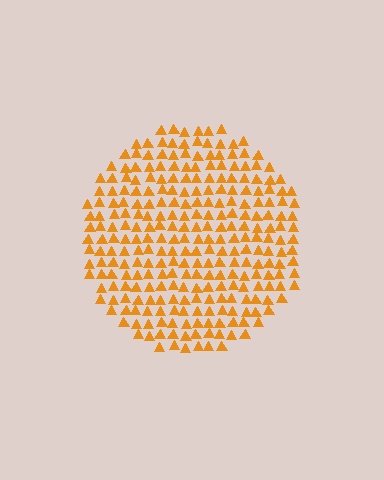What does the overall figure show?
The overall figure shows a circle.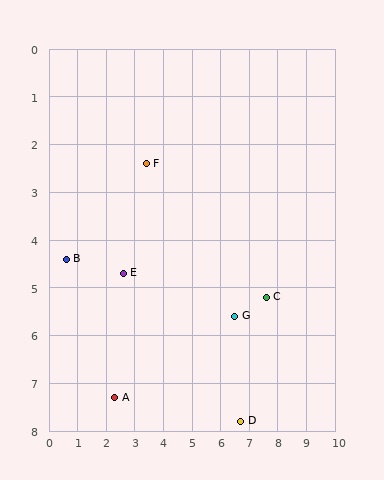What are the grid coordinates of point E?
Point E is at approximately (2.6, 4.7).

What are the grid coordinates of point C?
Point C is at approximately (7.6, 5.2).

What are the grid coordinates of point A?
Point A is at approximately (2.3, 7.3).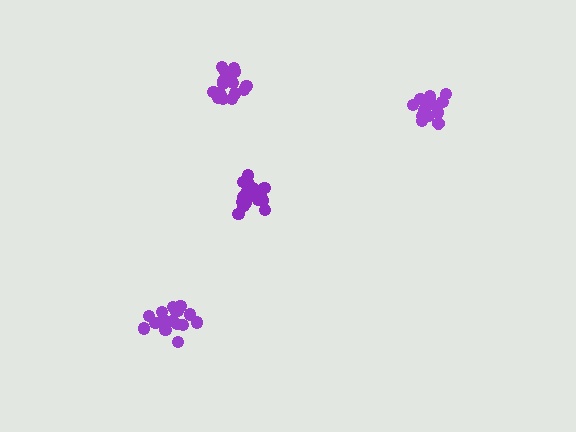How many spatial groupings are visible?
There are 4 spatial groupings.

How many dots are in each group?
Group 1: 17 dots, Group 2: 17 dots, Group 3: 18 dots, Group 4: 16 dots (68 total).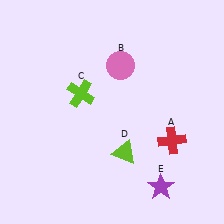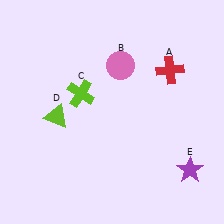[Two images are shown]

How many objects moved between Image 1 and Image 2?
3 objects moved between the two images.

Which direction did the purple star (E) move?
The purple star (E) moved right.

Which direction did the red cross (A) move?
The red cross (A) moved up.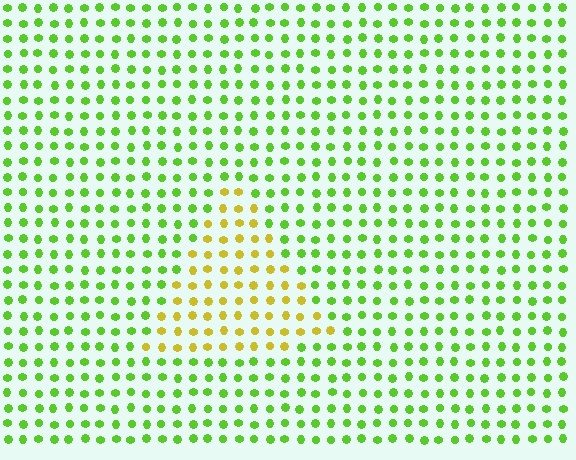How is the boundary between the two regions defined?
The boundary is defined purely by a slight shift in hue (about 47 degrees). Spacing, size, and orientation are identical on both sides.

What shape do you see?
I see a triangle.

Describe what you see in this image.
The image is filled with small lime elements in a uniform arrangement. A triangle-shaped region is visible where the elements are tinted to a slightly different hue, forming a subtle color boundary.